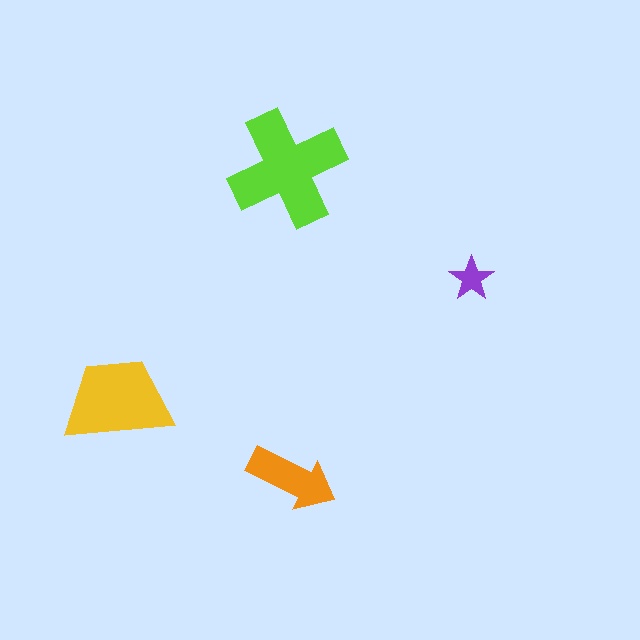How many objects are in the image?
There are 4 objects in the image.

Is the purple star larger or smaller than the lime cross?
Smaller.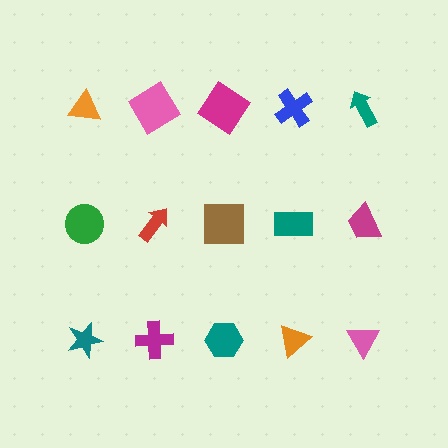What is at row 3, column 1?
A teal star.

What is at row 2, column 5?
A magenta trapezoid.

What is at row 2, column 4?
A teal rectangle.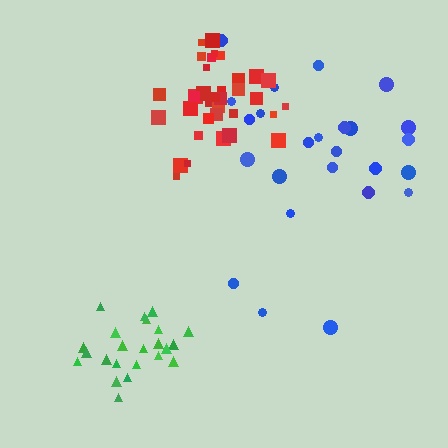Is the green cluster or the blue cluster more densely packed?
Green.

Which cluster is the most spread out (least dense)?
Blue.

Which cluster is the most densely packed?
Red.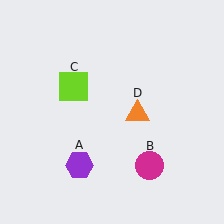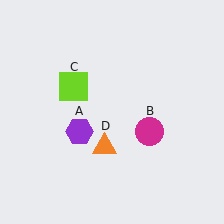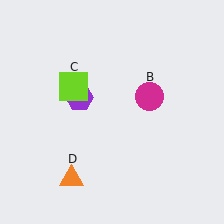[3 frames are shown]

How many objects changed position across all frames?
3 objects changed position: purple hexagon (object A), magenta circle (object B), orange triangle (object D).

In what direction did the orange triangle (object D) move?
The orange triangle (object D) moved down and to the left.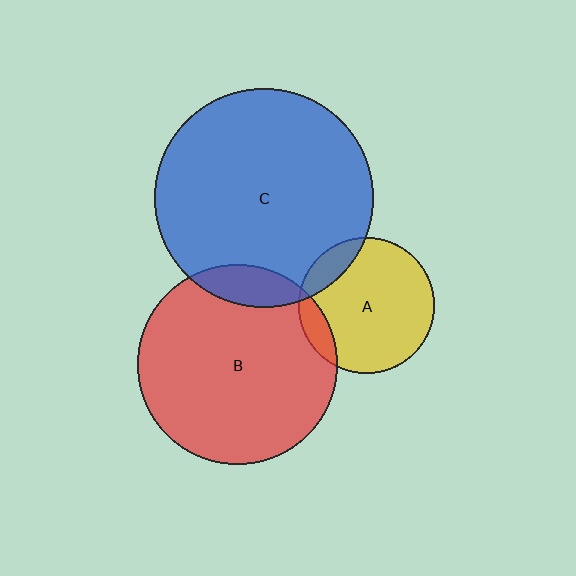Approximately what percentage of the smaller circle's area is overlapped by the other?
Approximately 10%.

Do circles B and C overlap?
Yes.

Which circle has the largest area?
Circle C (blue).